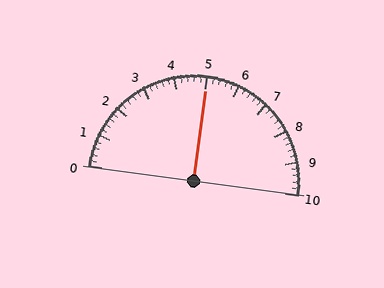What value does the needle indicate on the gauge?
The needle indicates approximately 5.0.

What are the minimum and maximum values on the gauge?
The gauge ranges from 0 to 10.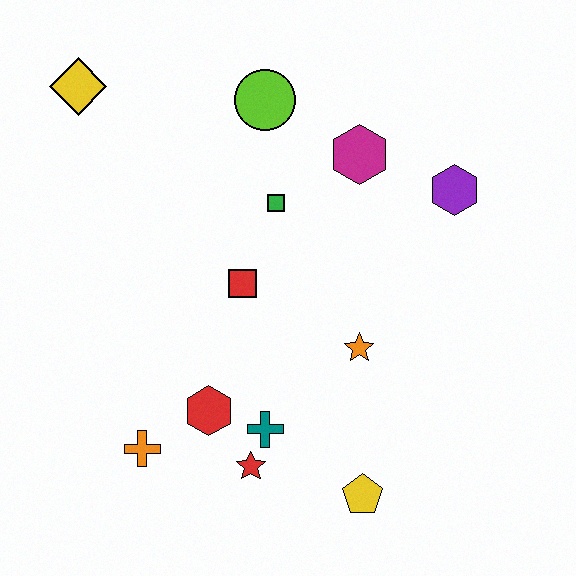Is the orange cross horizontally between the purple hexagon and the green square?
No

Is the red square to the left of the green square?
Yes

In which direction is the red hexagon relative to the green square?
The red hexagon is below the green square.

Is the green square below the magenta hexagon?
Yes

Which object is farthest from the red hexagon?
The yellow diamond is farthest from the red hexagon.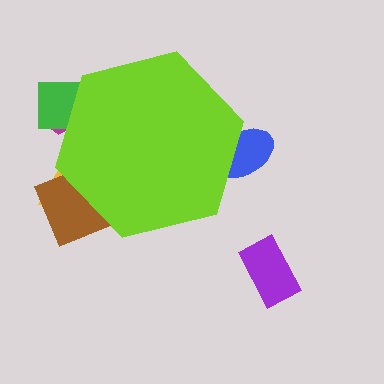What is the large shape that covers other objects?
A lime hexagon.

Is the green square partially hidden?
Yes, the green square is partially hidden behind the lime hexagon.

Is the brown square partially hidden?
Yes, the brown square is partially hidden behind the lime hexagon.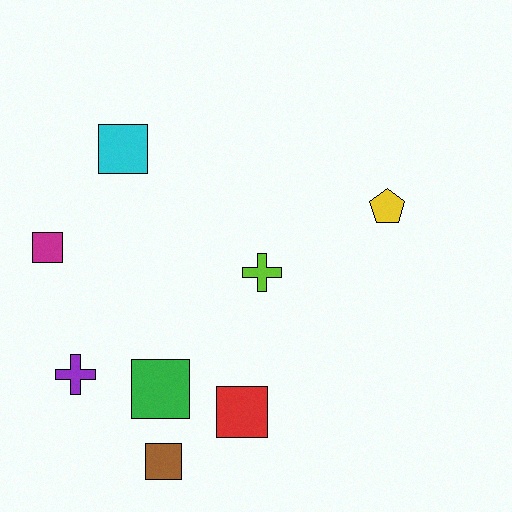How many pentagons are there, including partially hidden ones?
There is 1 pentagon.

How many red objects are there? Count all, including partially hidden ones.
There is 1 red object.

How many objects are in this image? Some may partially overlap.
There are 8 objects.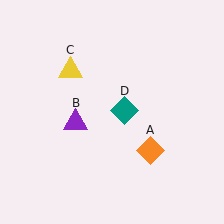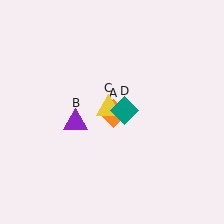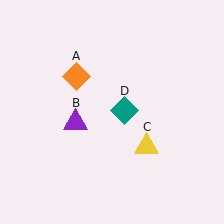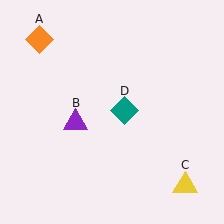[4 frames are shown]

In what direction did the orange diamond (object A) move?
The orange diamond (object A) moved up and to the left.